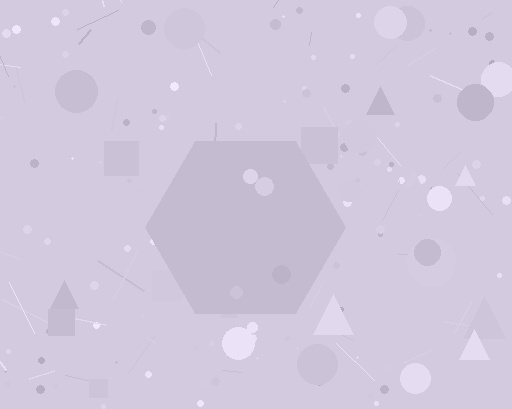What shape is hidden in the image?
A hexagon is hidden in the image.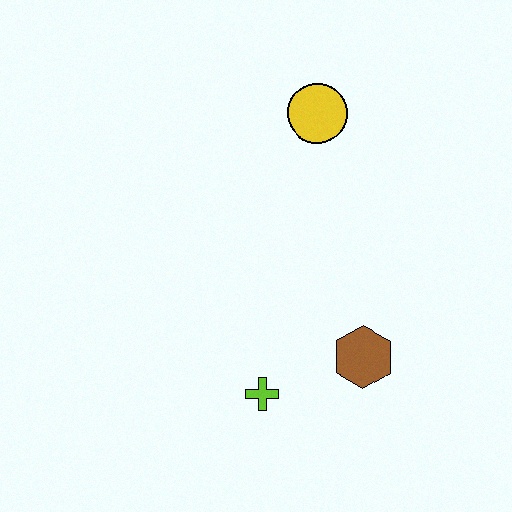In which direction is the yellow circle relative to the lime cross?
The yellow circle is above the lime cross.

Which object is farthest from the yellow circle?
The lime cross is farthest from the yellow circle.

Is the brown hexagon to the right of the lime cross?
Yes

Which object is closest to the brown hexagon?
The lime cross is closest to the brown hexagon.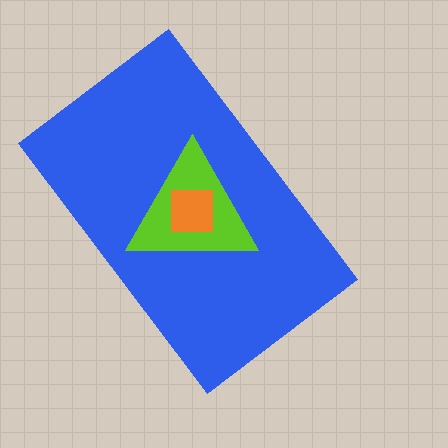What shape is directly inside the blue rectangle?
The lime triangle.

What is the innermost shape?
The orange square.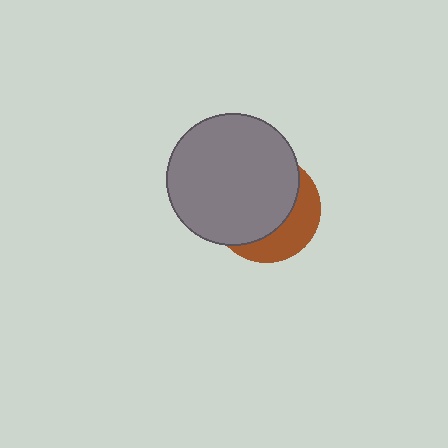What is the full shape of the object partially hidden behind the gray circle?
The partially hidden object is a brown circle.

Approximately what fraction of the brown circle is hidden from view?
Roughly 66% of the brown circle is hidden behind the gray circle.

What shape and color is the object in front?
The object in front is a gray circle.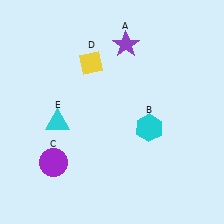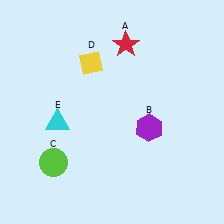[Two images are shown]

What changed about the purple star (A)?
In Image 1, A is purple. In Image 2, it changed to red.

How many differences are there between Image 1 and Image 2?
There are 3 differences between the two images.